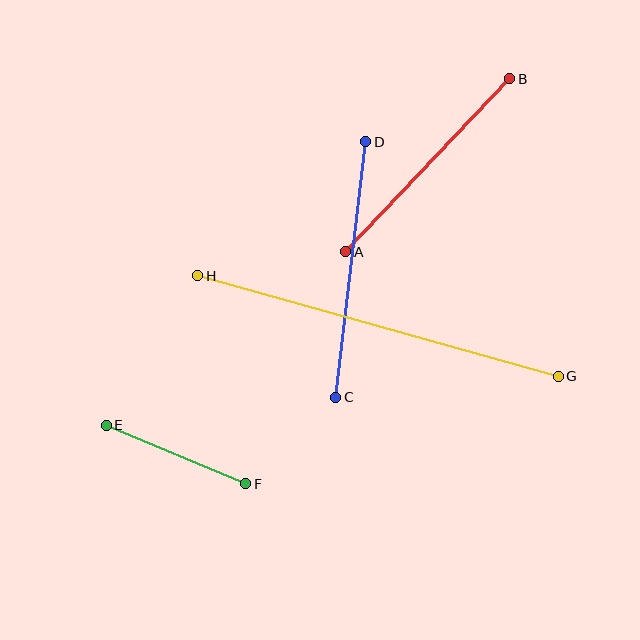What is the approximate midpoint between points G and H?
The midpoint is at approximately (378, 326) pixels.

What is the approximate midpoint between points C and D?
The midpoint is at approximately (351, 269) pixels.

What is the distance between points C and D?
The distance is approximately 257 pixels.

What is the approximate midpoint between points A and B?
The midpoint is at approximately (428, 165) pixels.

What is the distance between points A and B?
The distance is approximately 238 pixels.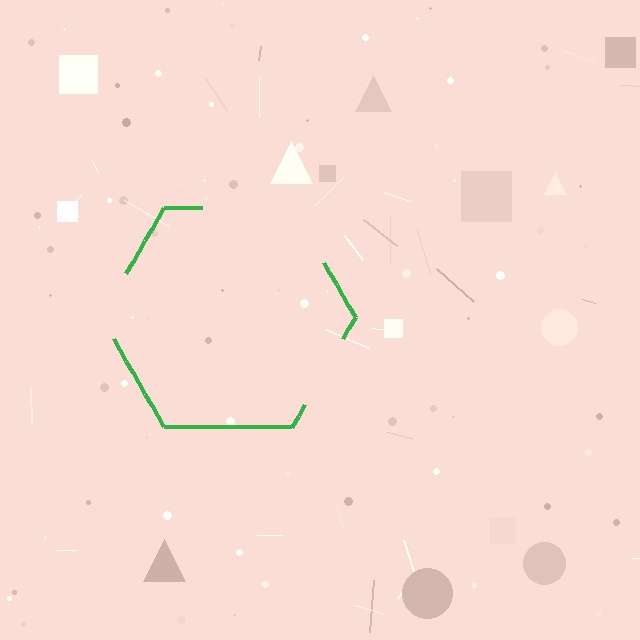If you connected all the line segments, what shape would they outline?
They would outline a hexagon.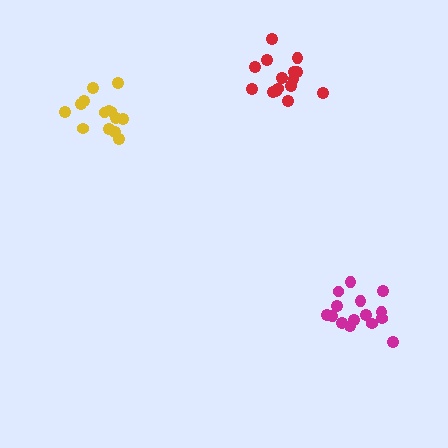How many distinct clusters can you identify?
There are 3 distinct clusters.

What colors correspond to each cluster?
The clusters are colored: red, yellow, magenta.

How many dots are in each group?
Group 1: 15 dots, Group 2: 14 dots, Group 3: 15 dots (44 total).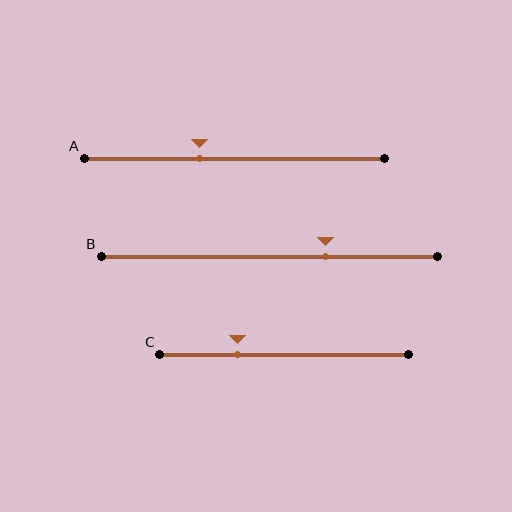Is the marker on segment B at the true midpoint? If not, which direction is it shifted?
No, the marker on segment B is shifted to the right by about 17% of the segment length.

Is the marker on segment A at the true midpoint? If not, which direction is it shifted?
No, the marker on segment A is shifted to the left by about 12% of the segment length.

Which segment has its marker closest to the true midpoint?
Segment A has its marker closest to the true midpoint.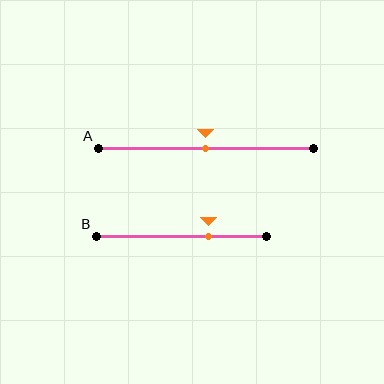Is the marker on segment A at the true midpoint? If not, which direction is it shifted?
Yes, the marker on segment A is at the true midpoint.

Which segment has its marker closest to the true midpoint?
Segment A has its marker closest to the true midpoint.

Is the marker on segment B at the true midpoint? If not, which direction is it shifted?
No, the marker on segment B is shifted to the right by about 16% of the segment length.